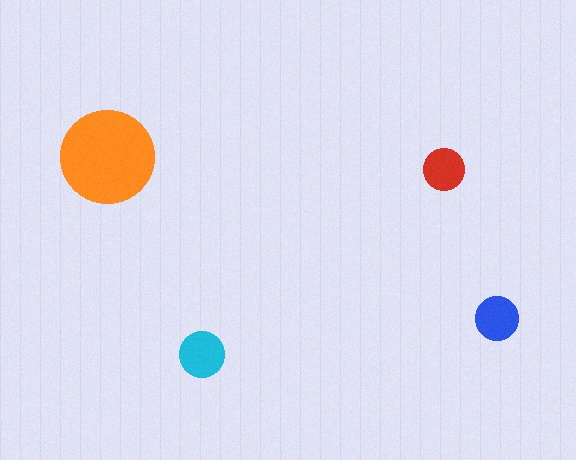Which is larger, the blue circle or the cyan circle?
The cyan one.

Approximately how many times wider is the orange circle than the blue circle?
About 2 times wider.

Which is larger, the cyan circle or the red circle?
The cyan one.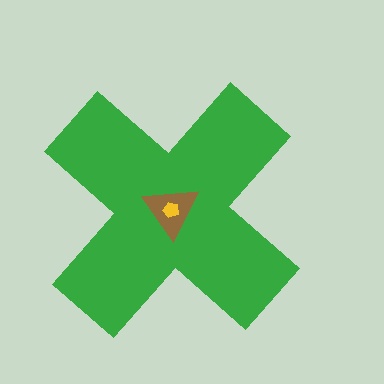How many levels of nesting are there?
3.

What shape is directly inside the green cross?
The brown triangle.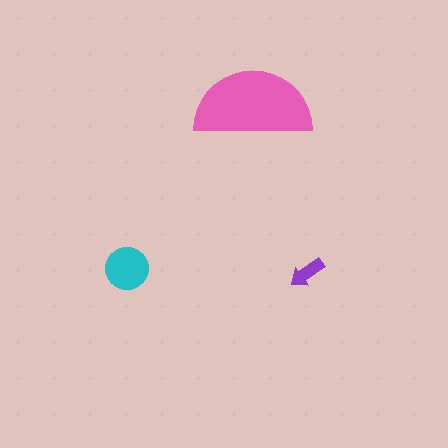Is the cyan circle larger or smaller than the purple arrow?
Larger.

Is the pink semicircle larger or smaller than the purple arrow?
Larger.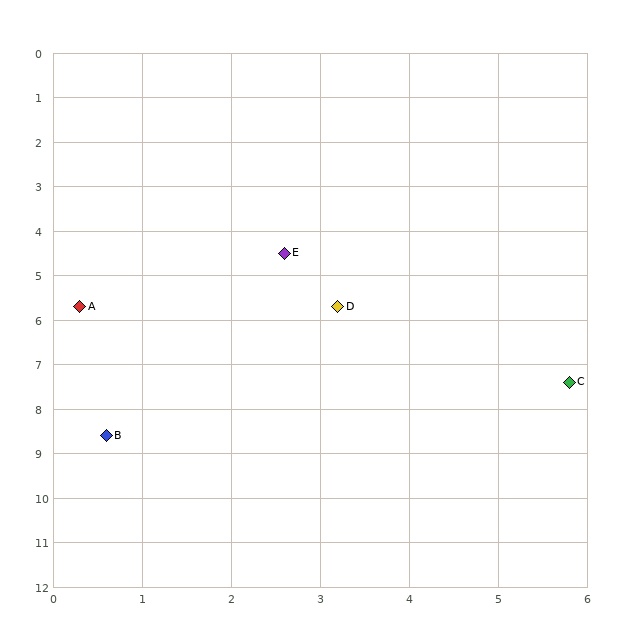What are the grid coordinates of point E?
Point E is at approximately (2.6, 4.5).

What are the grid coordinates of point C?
Point C is at approximately (5.8, 7.4).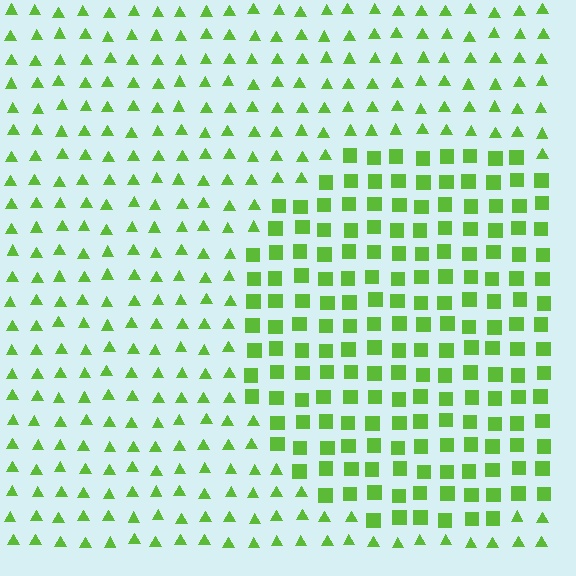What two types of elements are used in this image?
The image uses squares inside the circle region and triangles outside it.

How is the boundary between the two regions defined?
The boundary is defined by a change in element shape: squares inside vs. triangles outside. All elements share the same color and spacing.